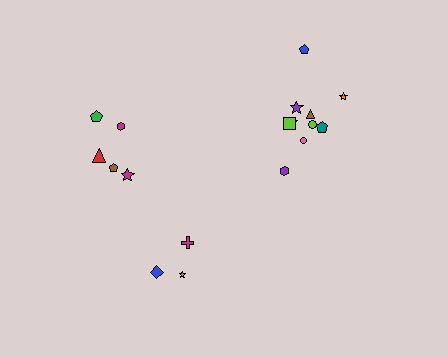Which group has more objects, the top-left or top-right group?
The top-right group.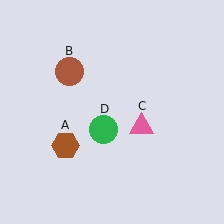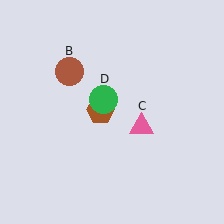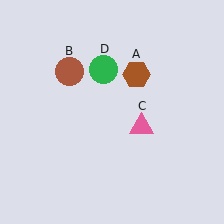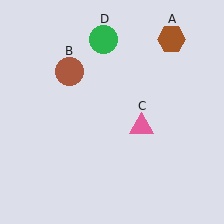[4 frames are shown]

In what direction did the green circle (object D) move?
The green circle (object D) moved up.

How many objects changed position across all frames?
2 objects changed position: brown hexagon (object A), green circle (object D).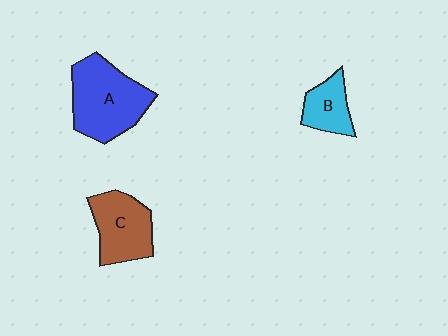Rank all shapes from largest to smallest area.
From largest to smallest: A (blue), C (brown), B (cyan).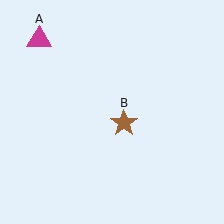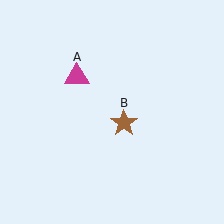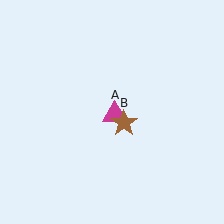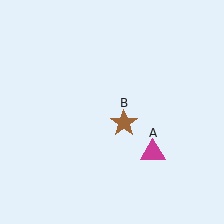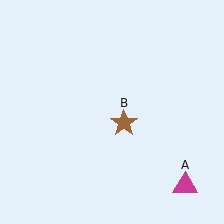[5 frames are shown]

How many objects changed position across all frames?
1 object changed position: magenta triangle (object A).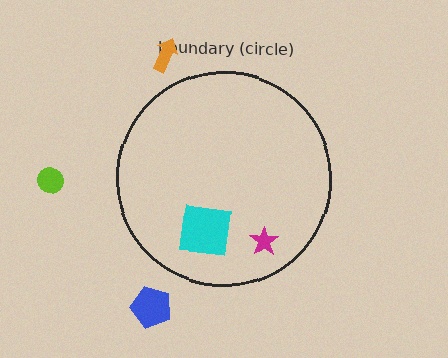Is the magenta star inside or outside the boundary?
Inside.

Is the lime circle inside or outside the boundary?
Outside.